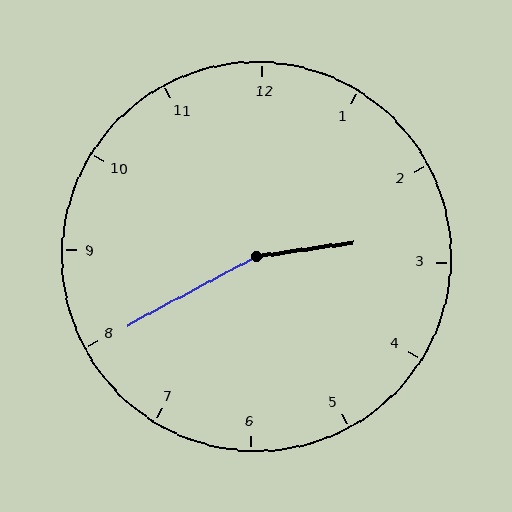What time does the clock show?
2:40.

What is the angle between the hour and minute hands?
Approximately 160 degrees.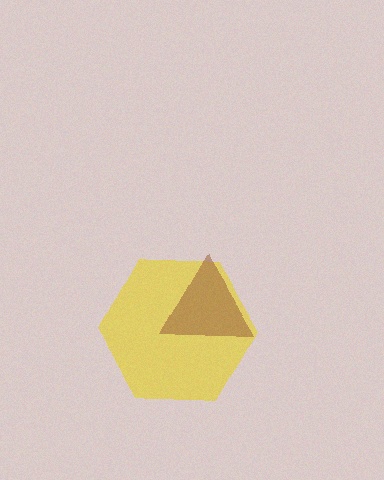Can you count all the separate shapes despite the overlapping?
Yes, there are 2 separate shapes.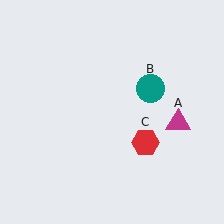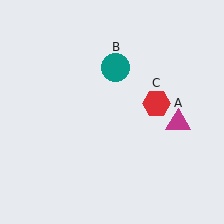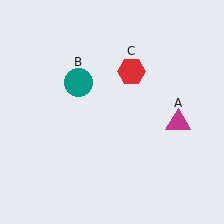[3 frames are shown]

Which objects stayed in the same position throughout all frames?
Magenta triangle (object A) remained stationary.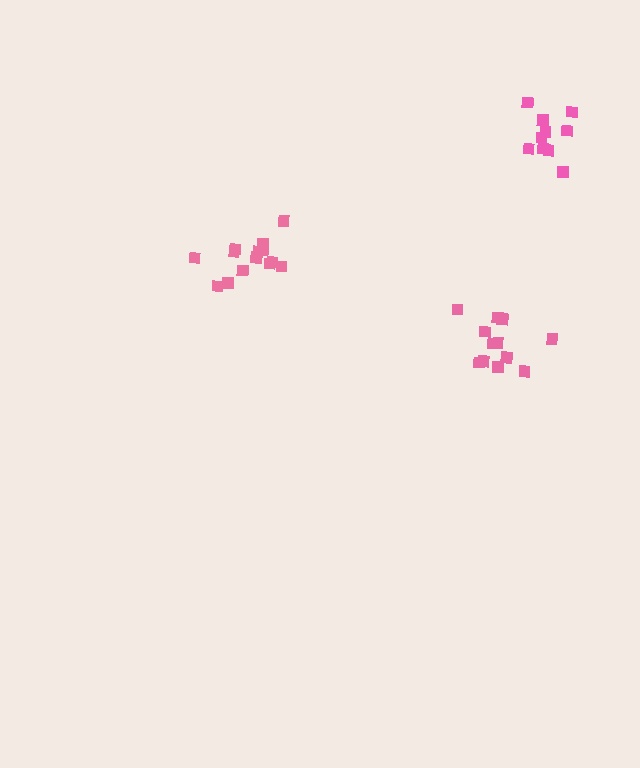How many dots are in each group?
Group 1: 12 dots, Group 2: 16 dots, Group 3: 10 dots (38 total).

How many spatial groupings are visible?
There are 3 spatial groupings.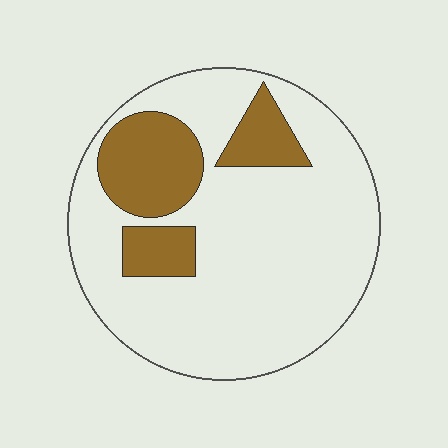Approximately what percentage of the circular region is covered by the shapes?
Approximately 20%.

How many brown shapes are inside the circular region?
3.